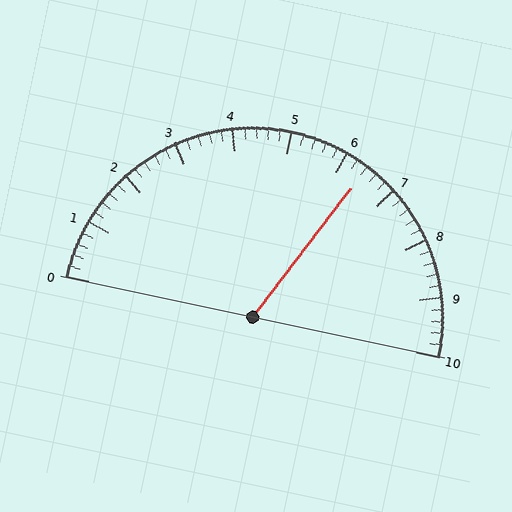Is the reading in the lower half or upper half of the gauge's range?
The reading is in the upper half of the range (0 to 10).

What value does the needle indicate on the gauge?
The needle indicates approximately 6.4.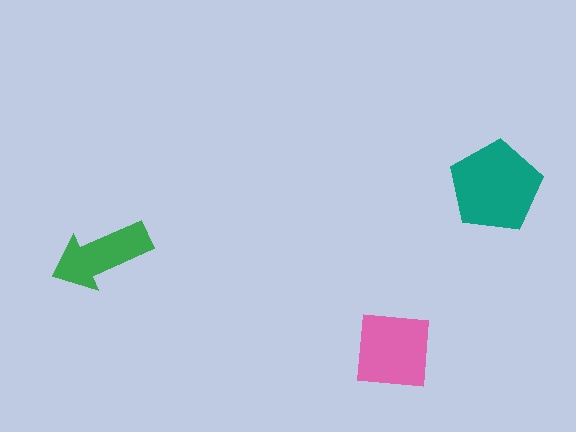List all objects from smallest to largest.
The green arrow, the pink square, the teal pentagon.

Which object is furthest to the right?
The teal pentagon is rightmost.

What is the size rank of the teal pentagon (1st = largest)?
1st.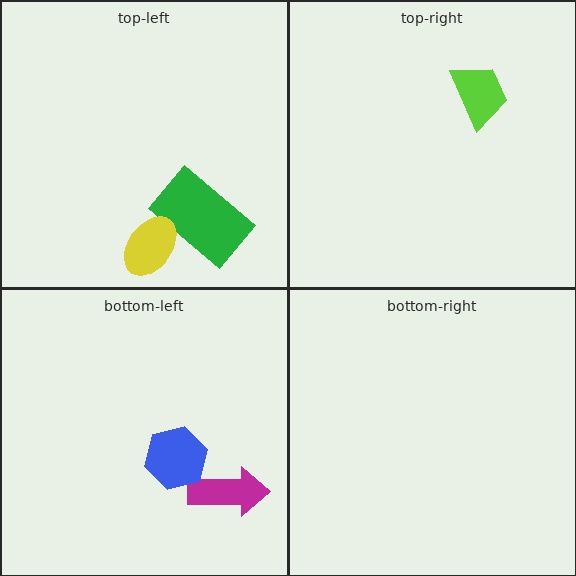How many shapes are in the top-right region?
1.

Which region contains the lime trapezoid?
The top-right region.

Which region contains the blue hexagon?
The bottom-left region.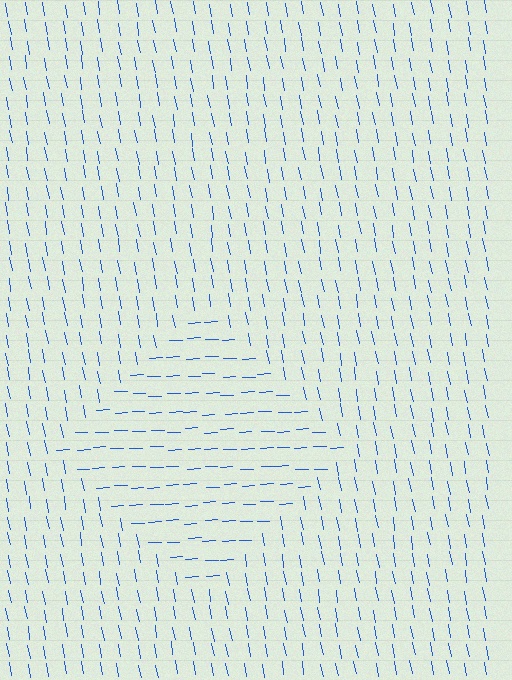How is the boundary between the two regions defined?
The boundary is defined purely by a change in line orientation (approximately 83 degrees difference). All lines are the same color and thickness.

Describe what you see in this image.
The image is filled with small blue line segments. A diamond region in the image has lines oriented differently from the surrounding lines, creating a visible texture boundary.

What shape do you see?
I see a diamond.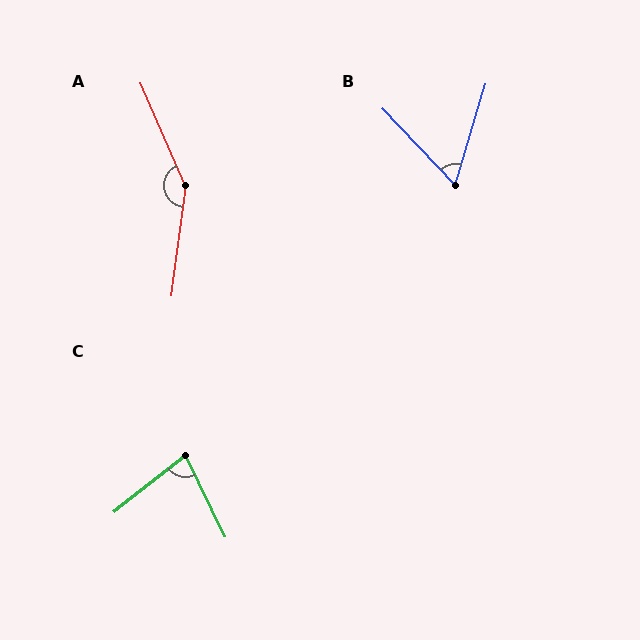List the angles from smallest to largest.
B (60°), C (77°), A (149°).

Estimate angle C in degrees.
Approximately 77 degrees.